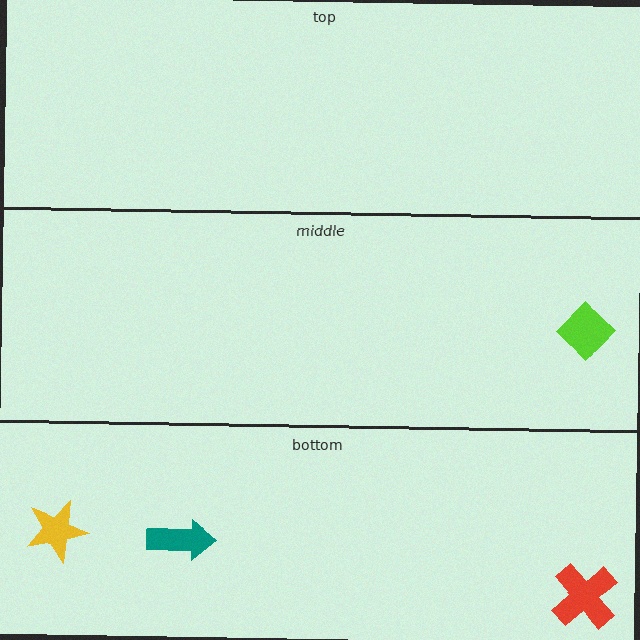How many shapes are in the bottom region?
3.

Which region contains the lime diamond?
The middle region.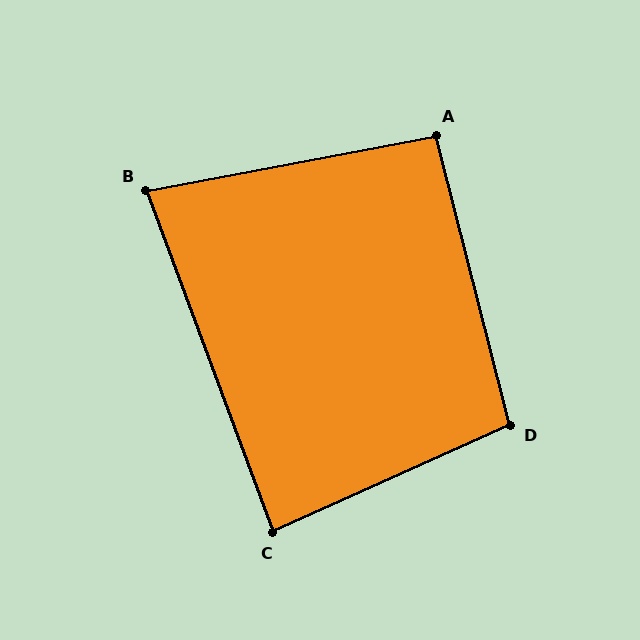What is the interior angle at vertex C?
Approximately 86 degrees (approximately right).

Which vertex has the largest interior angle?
D, at approximately 100 degrees.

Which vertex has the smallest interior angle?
B, at approximately 80 degrees.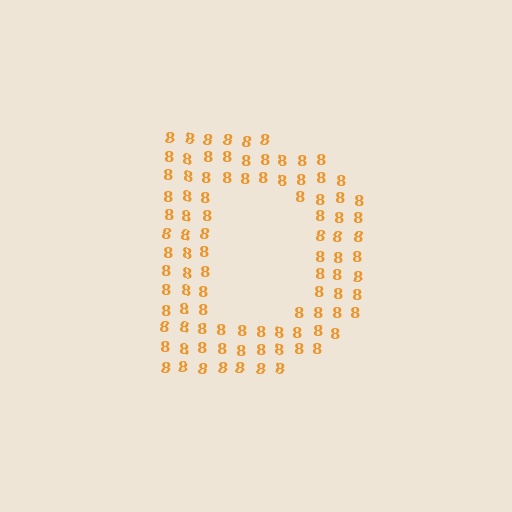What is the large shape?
The large shape is the letter D.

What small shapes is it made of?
It is made of small digit 8's.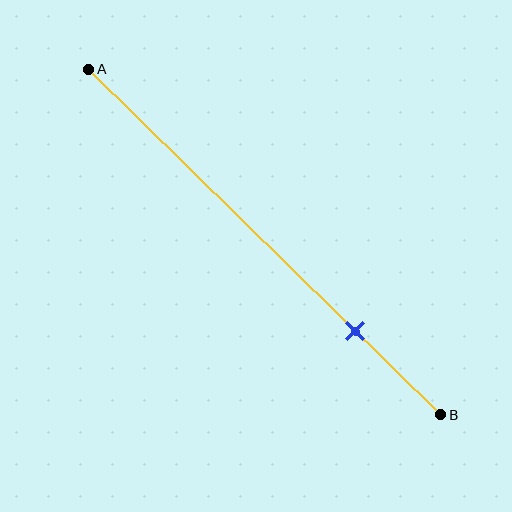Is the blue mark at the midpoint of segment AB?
No, the mark is at about 75% from A, not at the 50% midpoint.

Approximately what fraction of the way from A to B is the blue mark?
The blue mark is approximately 75% of the way from A to B.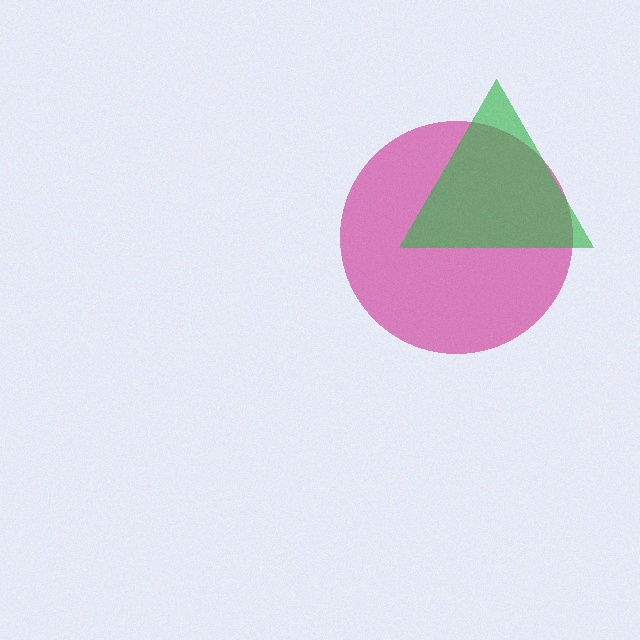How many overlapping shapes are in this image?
There are 2 overlapping shapes in the image.